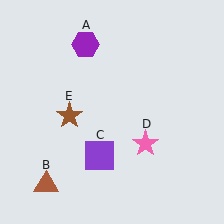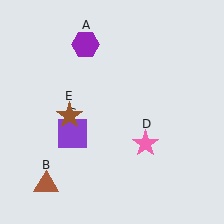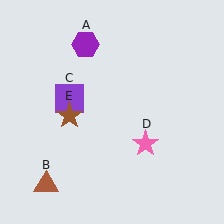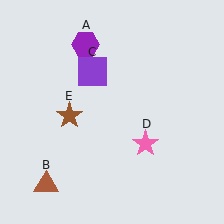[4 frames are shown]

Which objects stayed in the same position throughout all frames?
Purple hexagon (object A) and brown triangle (object B) and pink star (object D) and brown star (object E) remained stationary.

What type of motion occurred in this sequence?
The purple square (object C) rotated clockwise around the center of the scene.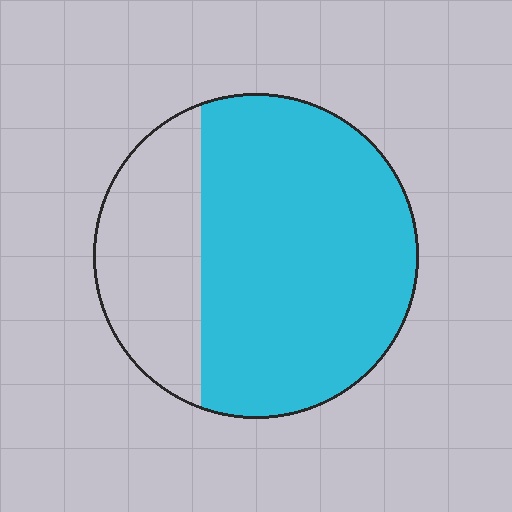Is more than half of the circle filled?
Yes.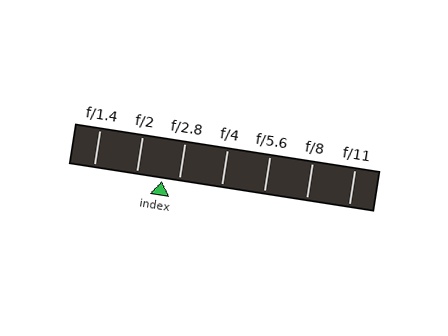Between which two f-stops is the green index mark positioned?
The index mark is between f/2 and f/2.8.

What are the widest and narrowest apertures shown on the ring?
The widest aperture shown is f/1.4 and the narrowest is f/11.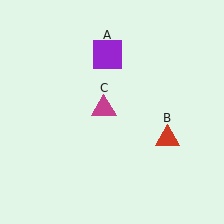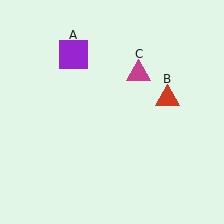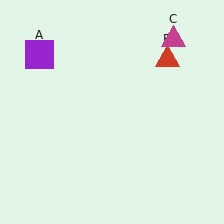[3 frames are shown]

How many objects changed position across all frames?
3 objects changed position: purple square (object A), red triangle (object B), magenta triangle (object C).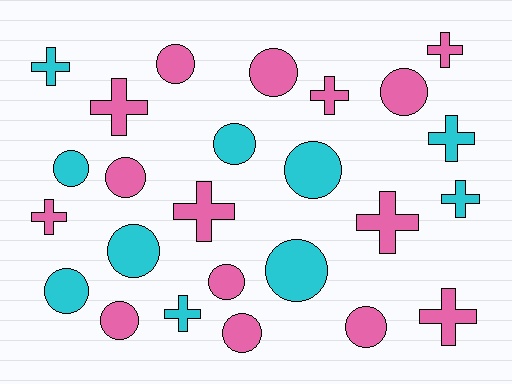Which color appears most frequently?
Pink, with 15 objects.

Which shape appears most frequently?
Circle, with 14 objects.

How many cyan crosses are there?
There are 4 cyan crosses.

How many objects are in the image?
There are 25 objects.